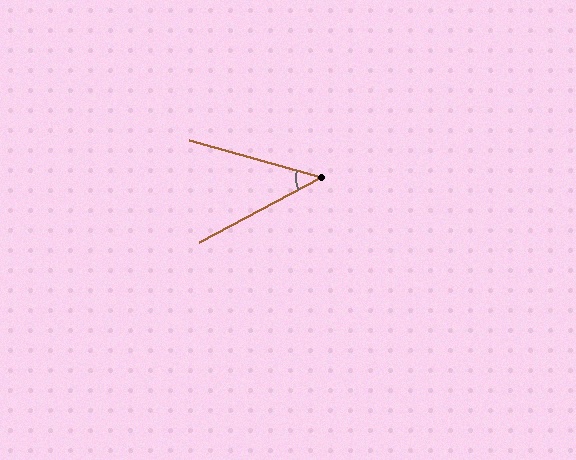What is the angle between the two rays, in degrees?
Approximately 43 degrees.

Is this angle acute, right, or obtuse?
It is acute.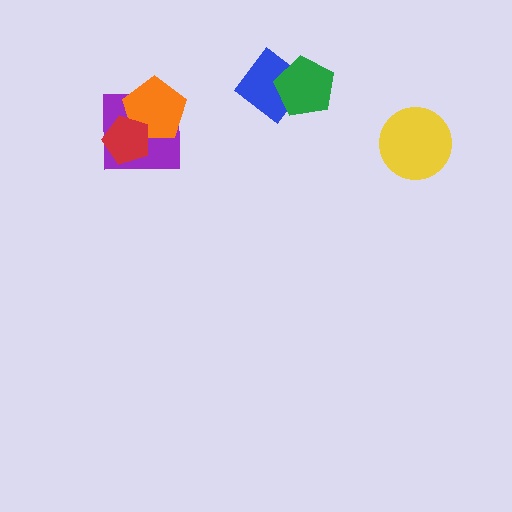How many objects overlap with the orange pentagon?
2 objects overlap with the orange pentagon.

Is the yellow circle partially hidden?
No, no other shape covers it.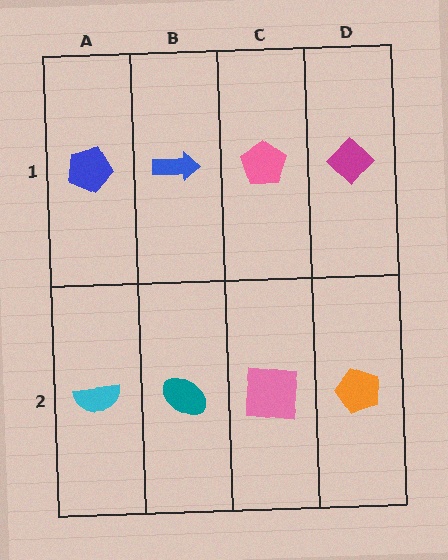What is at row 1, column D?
A magenta diamond.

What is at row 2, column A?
A cyan semicircle.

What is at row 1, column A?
A blue pentagon.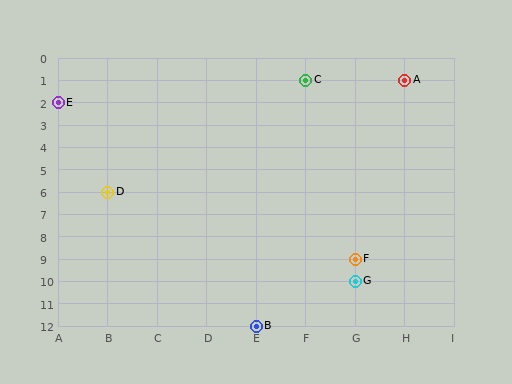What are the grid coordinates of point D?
Point D is at grid coordinates (B, 6).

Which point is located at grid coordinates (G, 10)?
Point G is at (G, 10).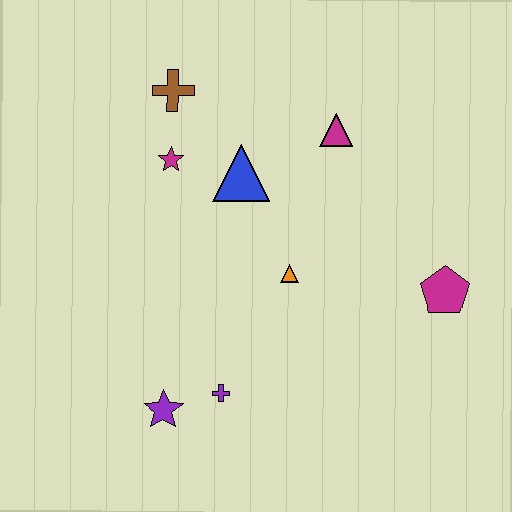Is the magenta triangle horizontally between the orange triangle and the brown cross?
No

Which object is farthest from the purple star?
The magenta triangle is farthest from the purple star.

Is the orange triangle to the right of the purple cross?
Yes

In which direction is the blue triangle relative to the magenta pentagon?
The blue triangle is to the left of the magenta pentagon.